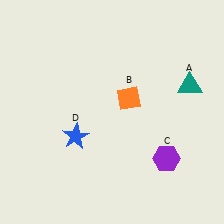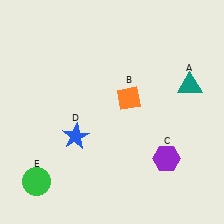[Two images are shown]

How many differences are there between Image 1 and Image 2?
There is 1 difference between the two images.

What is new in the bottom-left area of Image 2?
A green circle (E) was added in the bottom-left area of Image 2.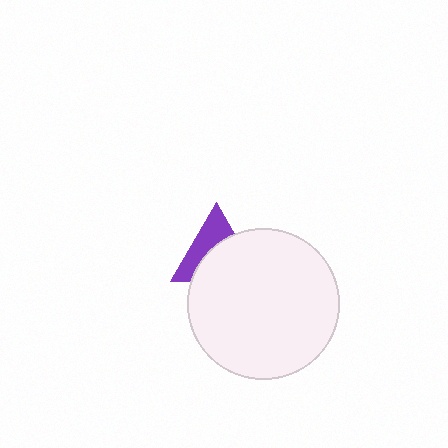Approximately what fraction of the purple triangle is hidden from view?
Roughly 55% of the purple triangle is hidden behind the white circle.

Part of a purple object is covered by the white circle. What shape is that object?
It is a triangle.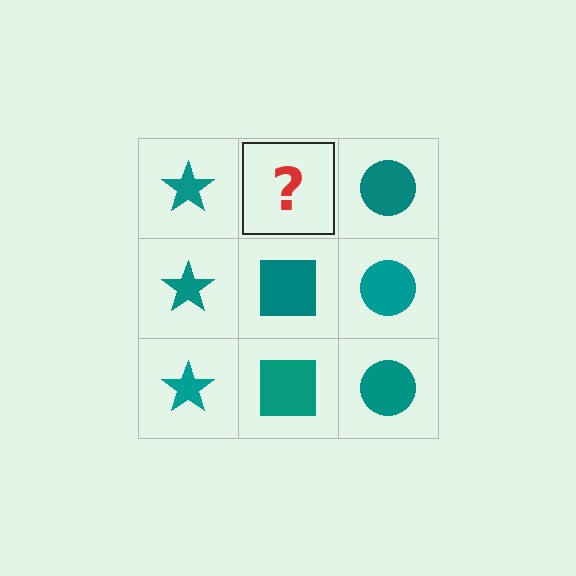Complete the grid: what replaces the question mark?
The question mark should be replaced with a teal square.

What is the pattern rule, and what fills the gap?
The rule is that each column has a consistent shape. The gap should be filled with a teal square.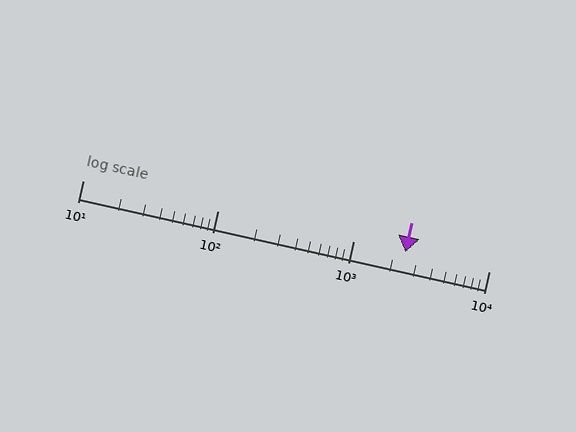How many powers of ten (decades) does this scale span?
The scale spans 3 decades, from 10 to 10000.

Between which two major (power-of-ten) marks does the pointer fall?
The pointer is between 1000 and 10000.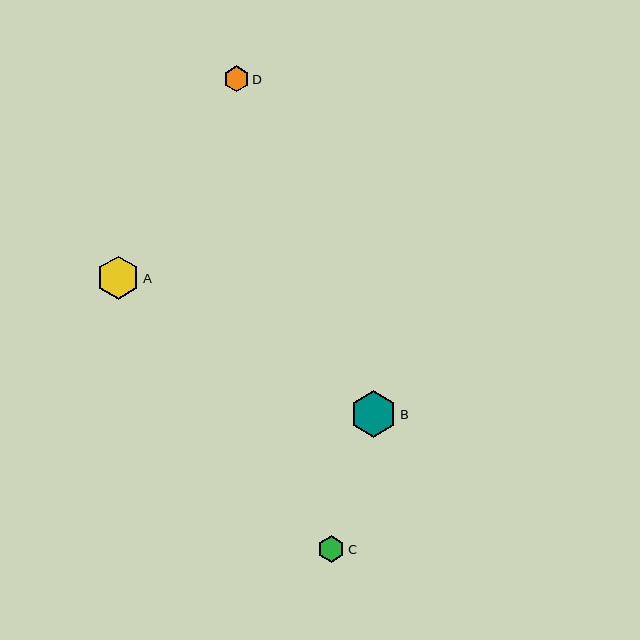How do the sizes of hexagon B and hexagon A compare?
Hexagon B and hexagon A are approximately the same size.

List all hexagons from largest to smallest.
From largest to smallest: B, A, C, D.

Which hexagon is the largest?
Hexagon B is the largest with a size of approximately 47 pixels.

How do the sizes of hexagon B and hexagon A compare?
Hexagon B and hexagon A are approximately the same size.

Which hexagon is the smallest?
Hexagon D is the smallest with a size of approximately 26 pixels.